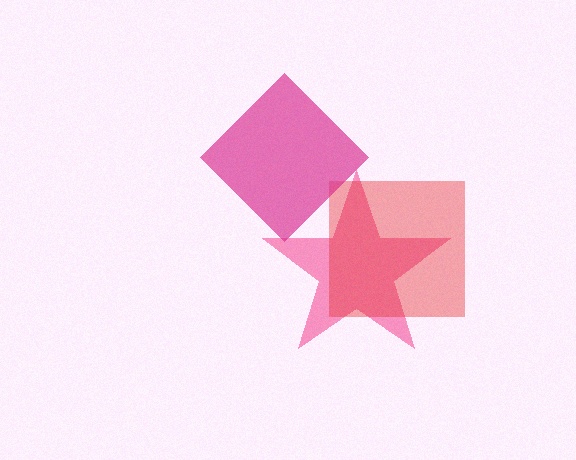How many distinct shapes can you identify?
There are 3 distinct shapes: a pink star, a red square, a magenta diamond.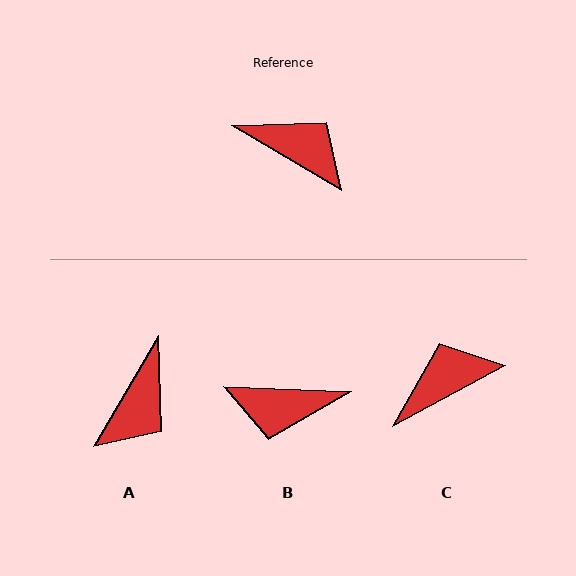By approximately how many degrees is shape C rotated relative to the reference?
Approximately 59 degrees counter-clockwise.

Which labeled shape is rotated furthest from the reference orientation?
B, about 152 degrees away.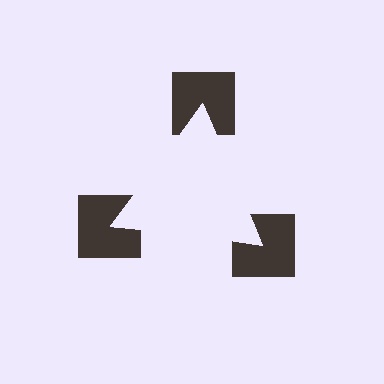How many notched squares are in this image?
There are 3 — one at each vertex of the illusory triangle.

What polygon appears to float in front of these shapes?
An illusory triangle — its edges are inferred from the aligned wedge cuts in the notched squares, not physically drawn.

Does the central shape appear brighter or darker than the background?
It typically appears slightly brighter than the background, even though no actual brightness change is drawn.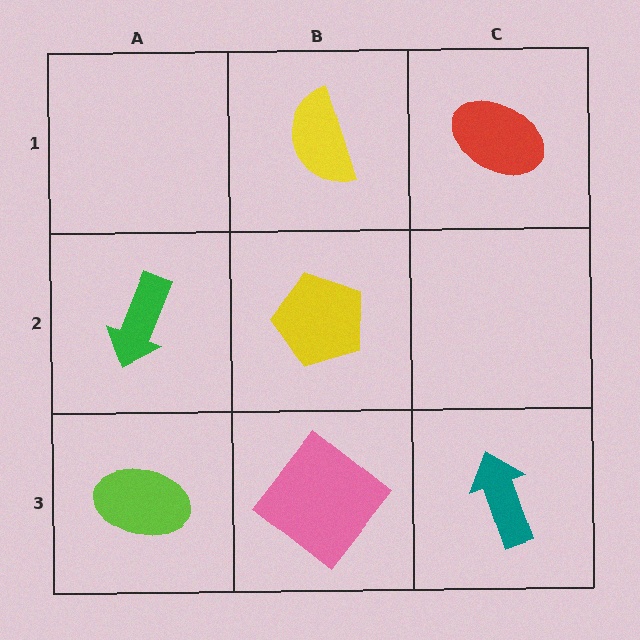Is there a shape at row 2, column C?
No, that cell is empty.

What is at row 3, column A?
A lime ellipse.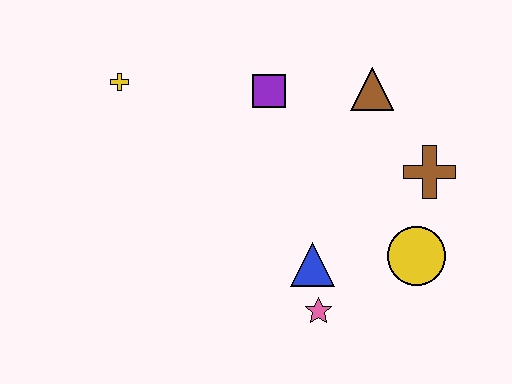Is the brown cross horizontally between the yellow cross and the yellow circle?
No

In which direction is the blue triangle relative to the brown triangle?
The blue triangle is below the brown triangle.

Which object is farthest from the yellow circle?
The yellow cross is farthest from the yellow circle.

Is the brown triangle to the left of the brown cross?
Yes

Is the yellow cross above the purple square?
Yes